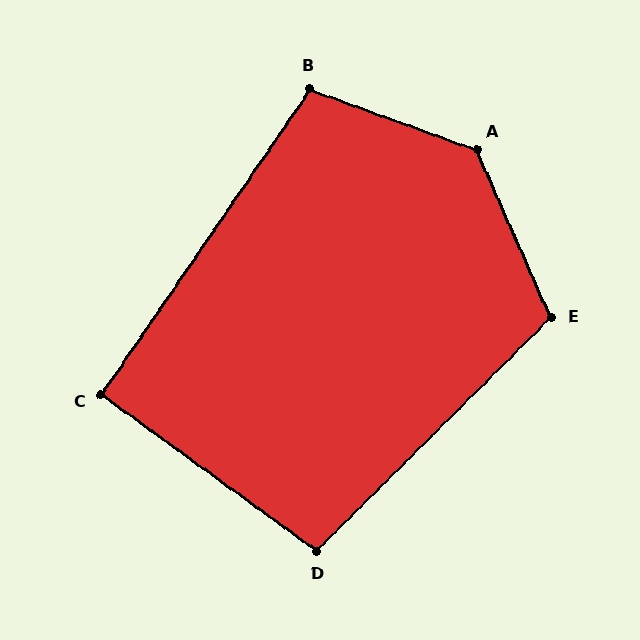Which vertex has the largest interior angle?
A, at approximately 134 degrees.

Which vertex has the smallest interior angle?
C, at approximately 92 degrees.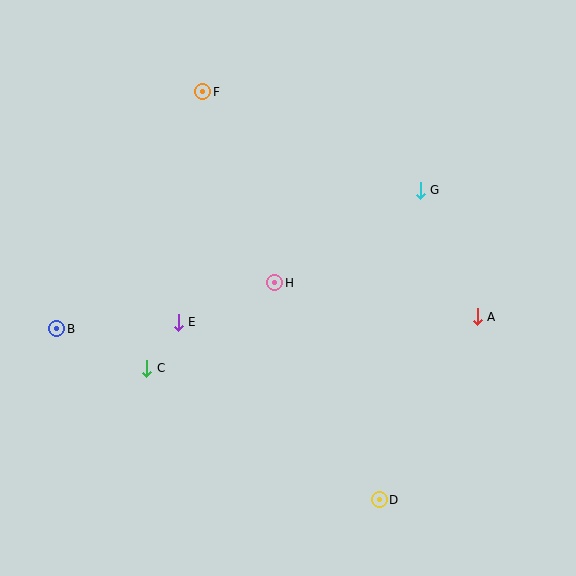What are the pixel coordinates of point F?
Point F is at (203, 92).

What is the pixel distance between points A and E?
The distance between A and E is 299 pixels.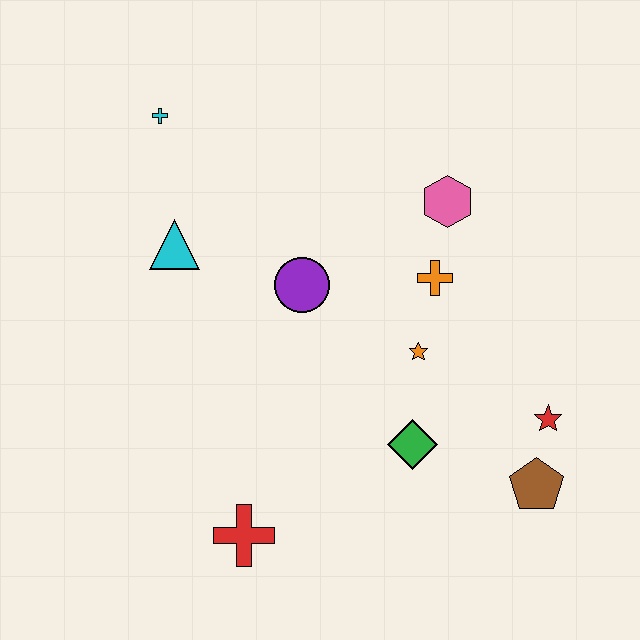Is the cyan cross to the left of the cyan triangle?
Yes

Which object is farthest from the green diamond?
The cyan cross is farthest from the green diamond.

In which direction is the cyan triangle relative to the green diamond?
The cyan triangle is to the left of the green diamond.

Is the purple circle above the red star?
Yes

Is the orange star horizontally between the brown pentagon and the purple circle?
Yes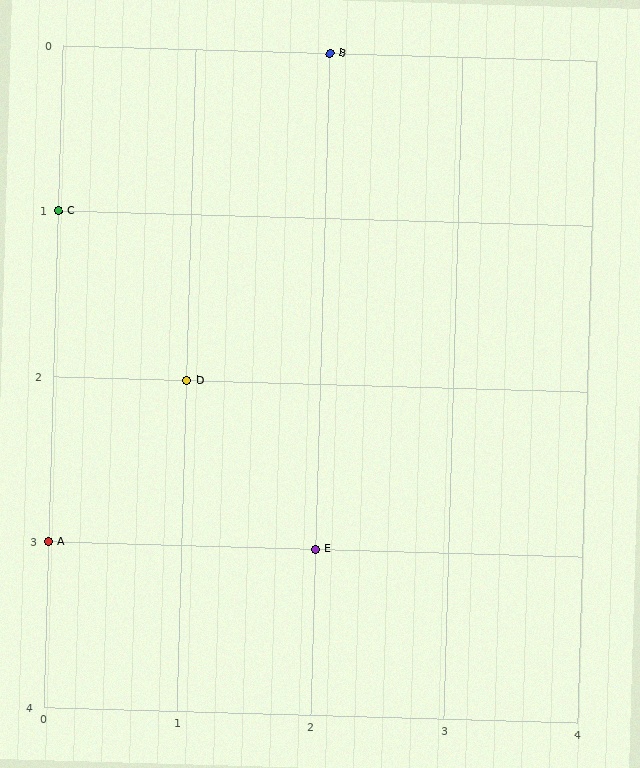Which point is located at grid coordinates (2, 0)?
Point B is at (2, 0).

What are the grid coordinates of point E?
Point E is at grid coordinates (2, 3).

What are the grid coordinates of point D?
Point D is at grid coordinates (1, 2).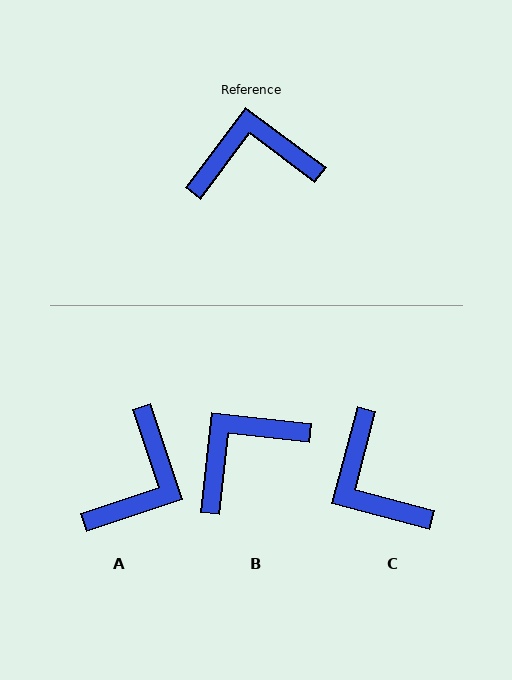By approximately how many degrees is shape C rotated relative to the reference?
Approximately 112 degrees counter-clockwise.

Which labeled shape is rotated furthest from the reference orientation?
A, about 125 degrees away.